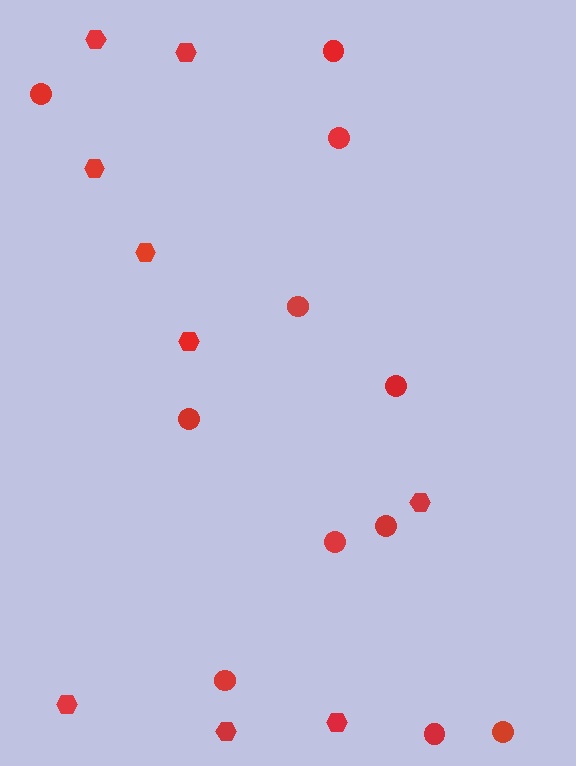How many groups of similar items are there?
There are 2 groups: one group of circles (11) and one group of hexagons (9).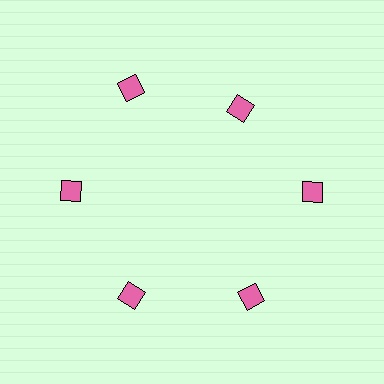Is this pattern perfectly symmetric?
No. The 6 pink squares are arranged in a ring, but one element near the 1 o'clock position is pulled inward toward the center, breaking the 6-fold rotational symmetry.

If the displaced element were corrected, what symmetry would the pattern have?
It would have 6-fold rotational symmetry — the pattern would map onto itself every 60 degrees.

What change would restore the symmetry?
The symmetry would be restored by moving it outward, back onto the ring so that all 6 squares sit at equal angles and equal distance from the center.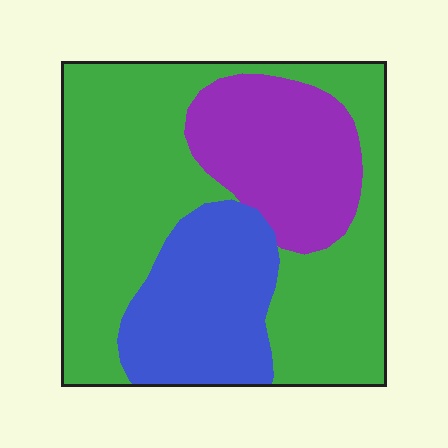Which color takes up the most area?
Green, at roughly 55%.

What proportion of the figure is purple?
Purple covers around 20% of the figure.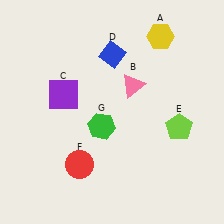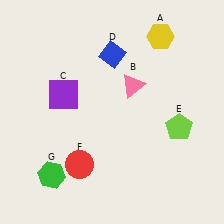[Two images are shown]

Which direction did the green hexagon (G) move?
The green hexagon (G) moved left.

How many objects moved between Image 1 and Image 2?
1 object moved between the two images.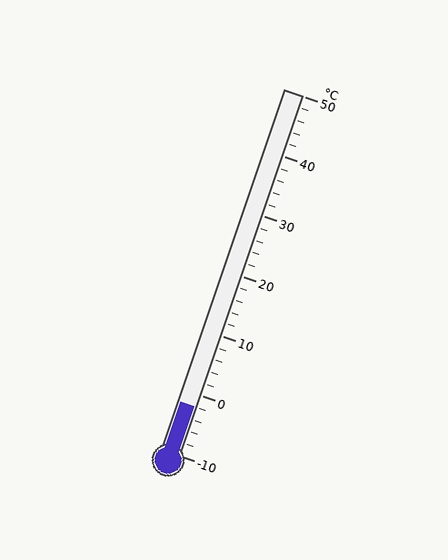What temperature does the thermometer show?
The thermometer shows approximately -2°C.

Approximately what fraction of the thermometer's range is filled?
The thermometer is filled to approximately 15% of its range.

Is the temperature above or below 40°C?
The temperature is below 40°C.